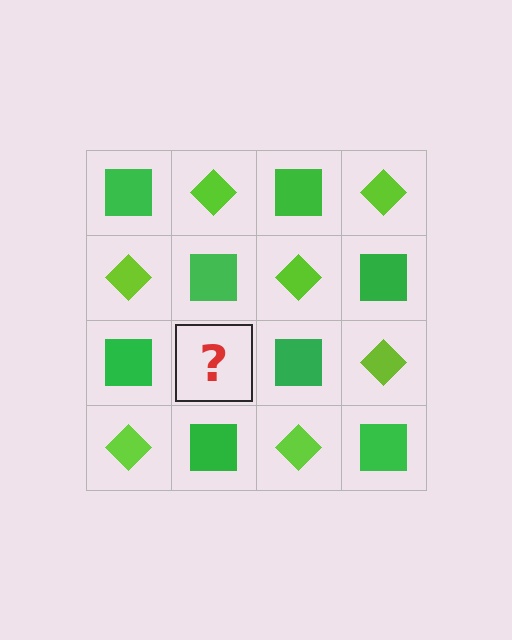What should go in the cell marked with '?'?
The missing cell should contain a lime diamond.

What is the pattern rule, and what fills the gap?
The rule is that it alternates green square and lime diamond in a checkerboard pattern. The gap should be filled with a lime diamond.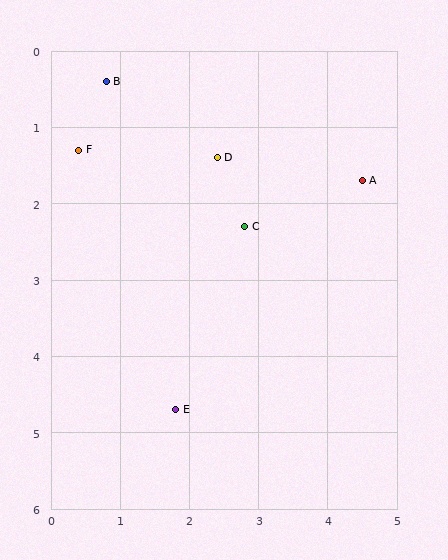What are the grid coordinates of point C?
Point C is at approximately (2.8, 2.3).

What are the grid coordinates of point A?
Point A is at approximately (4.5, 1.7).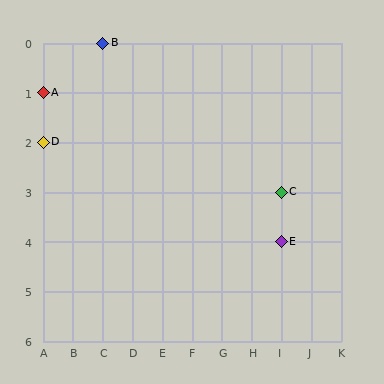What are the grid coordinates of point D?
Point D is at grid coordinates (A, 2).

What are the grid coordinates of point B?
Point B is at grid coordinates (C, 0).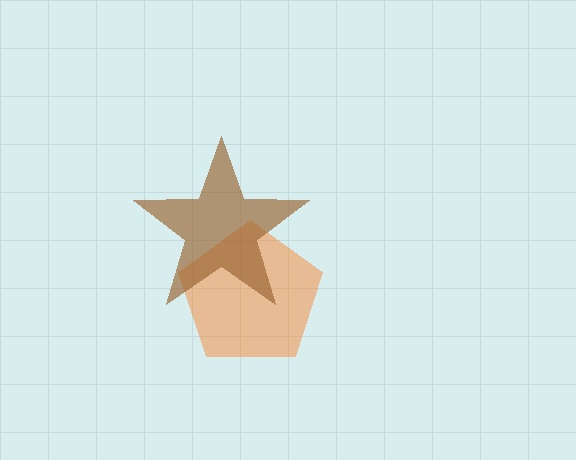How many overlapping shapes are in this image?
There are 2 overlapping shapes in the image.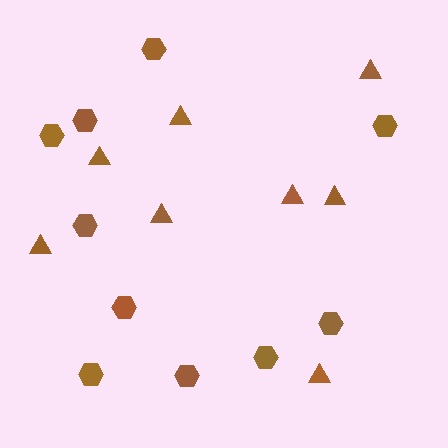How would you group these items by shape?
There are 2 groups: one group of hexagons (10) and one group of triangles (8).